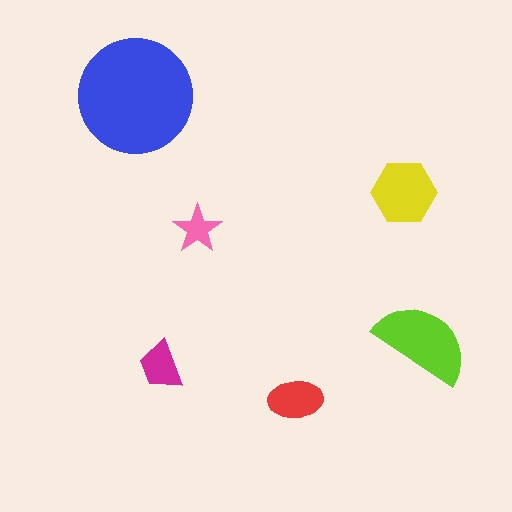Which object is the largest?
The blue circle.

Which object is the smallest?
The pink star.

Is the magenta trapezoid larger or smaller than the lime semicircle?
Smaller.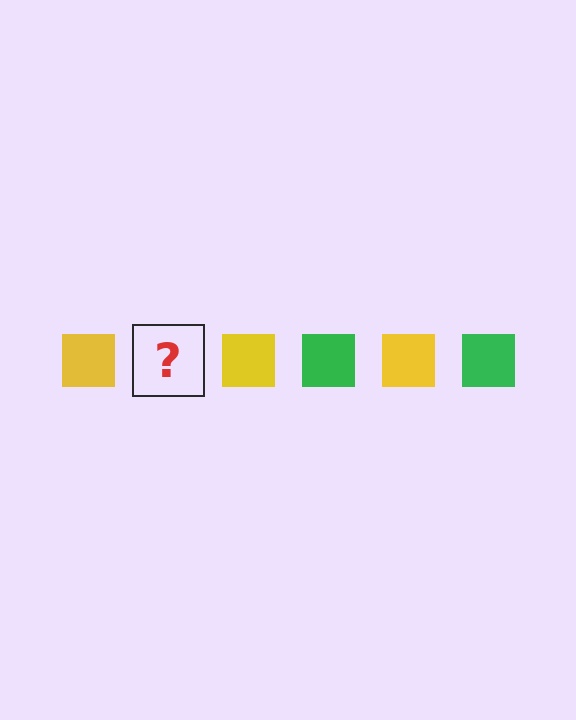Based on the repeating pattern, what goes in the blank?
The blank should be a green square.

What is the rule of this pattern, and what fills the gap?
The rule is that the pattern cycles through yellow, green squares. The gap should be filled with a green square.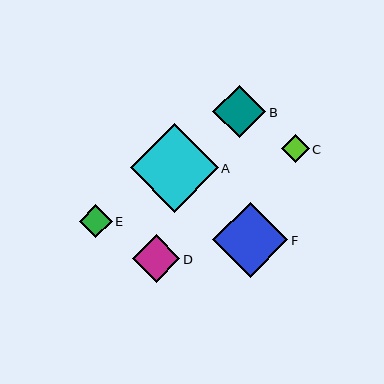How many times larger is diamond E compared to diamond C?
Diamond E is approximately 1.2 times the size of diamond C.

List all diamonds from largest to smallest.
From largest to smallest: A, F, B, D, E, C.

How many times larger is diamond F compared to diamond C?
Diamond F is approximately 2.7 times the size of diamond C.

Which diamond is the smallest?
Diamond C is the smallest with a size of approximately 28 pixels.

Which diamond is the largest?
Diamond A is the largest with a size of approximately 88 pixels.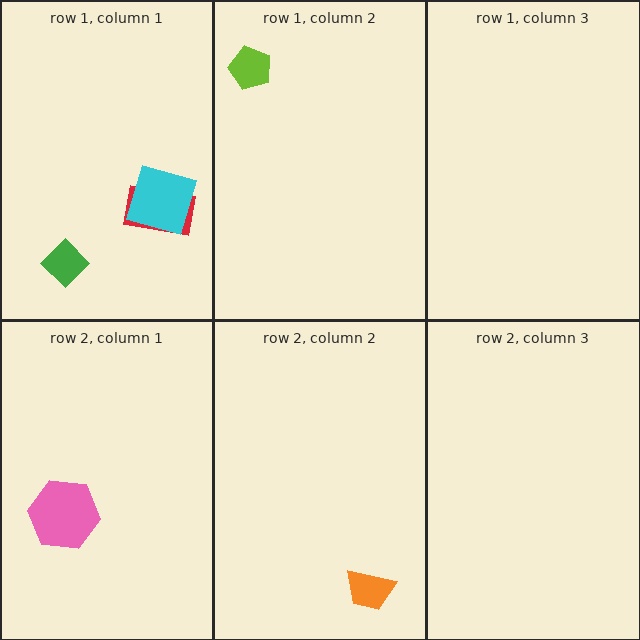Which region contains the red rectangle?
The row 1, column 1 region.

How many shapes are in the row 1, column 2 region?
1.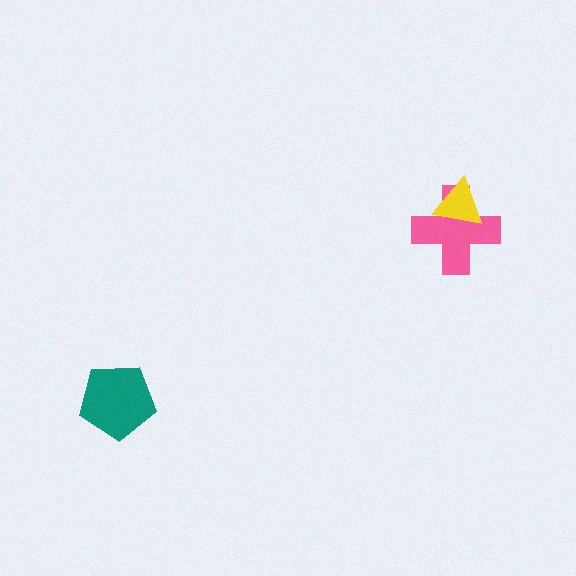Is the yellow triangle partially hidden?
No, no other shape covers it.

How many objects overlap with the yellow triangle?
1 object overlaps with the yellow triangle.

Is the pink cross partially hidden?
Yes, it is partially covered by another shape.